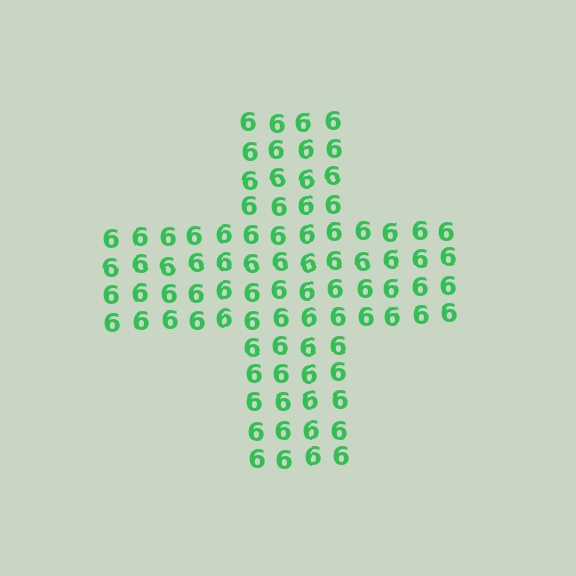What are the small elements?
The small elements are digit 6's.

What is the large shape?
The large shape is a cross.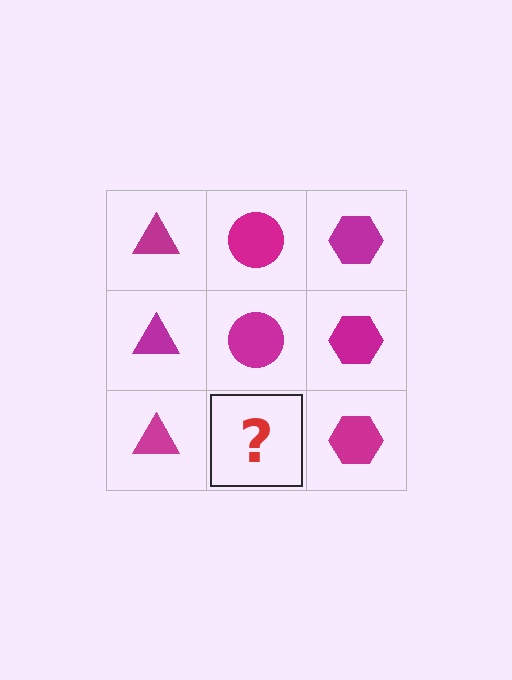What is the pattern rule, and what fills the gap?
The rule is that each column has a consistent shape. The gap should be filled with a magenta circle.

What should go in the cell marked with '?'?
The missing cell should contain a magenta circle.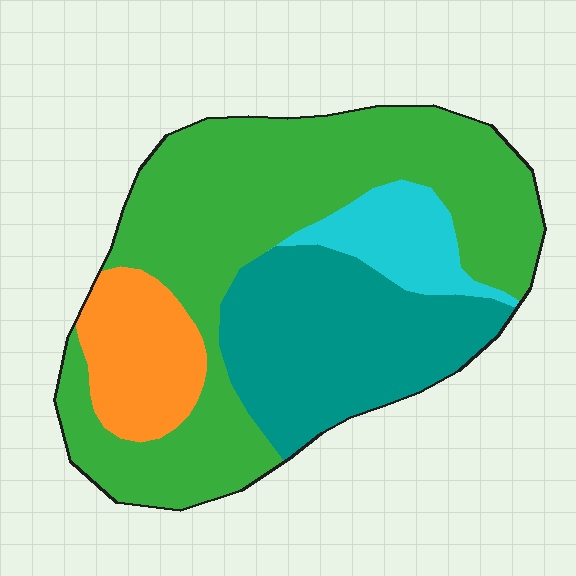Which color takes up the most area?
Green, at roughly 50%.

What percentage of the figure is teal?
Teal covers around 25% of the figure.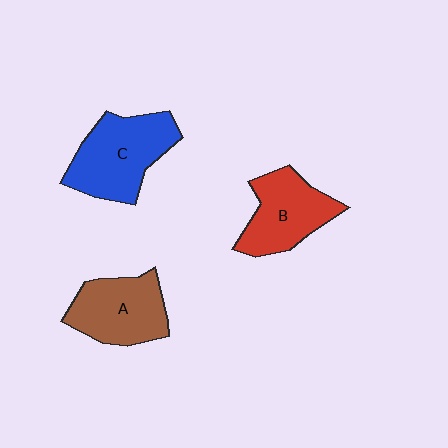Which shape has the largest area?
Shape C (blue).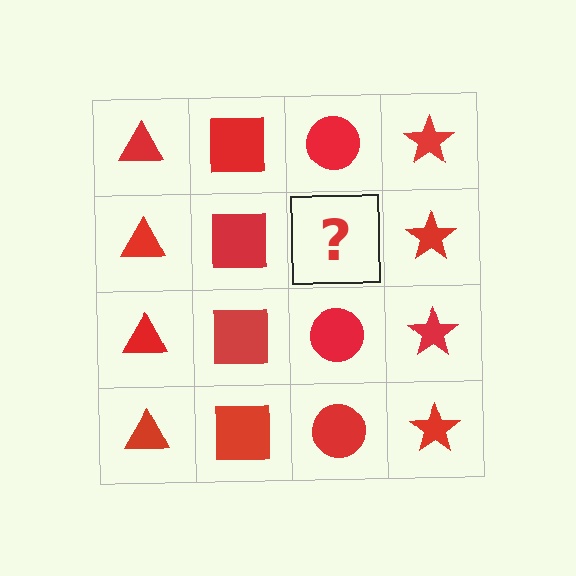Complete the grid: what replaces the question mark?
The question mark should be replaced with a red circle.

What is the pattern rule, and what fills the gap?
The rule is that each column has a consistent shape. The gap should be filled with a red circle.